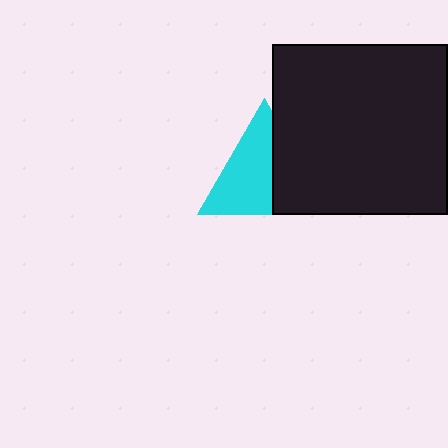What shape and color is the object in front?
The object in front is a black rectangle.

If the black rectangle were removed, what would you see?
You would see the complete cyan triangle.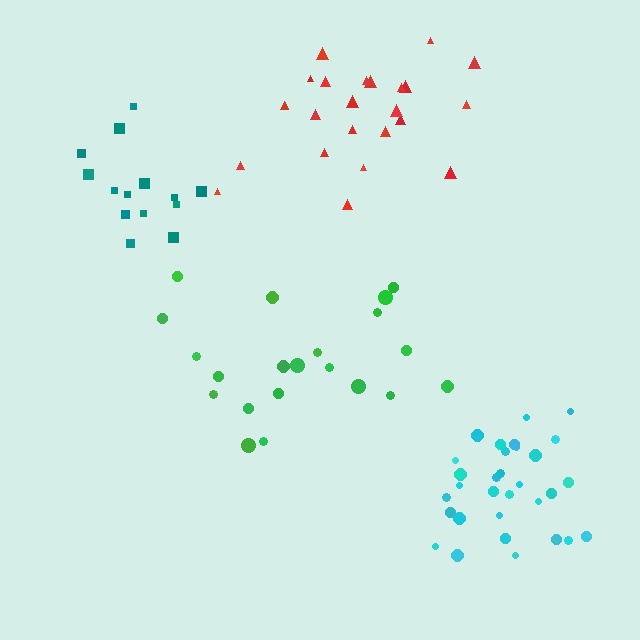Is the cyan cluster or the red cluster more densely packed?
Cyan.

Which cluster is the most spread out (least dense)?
Green.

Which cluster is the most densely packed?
Cyan.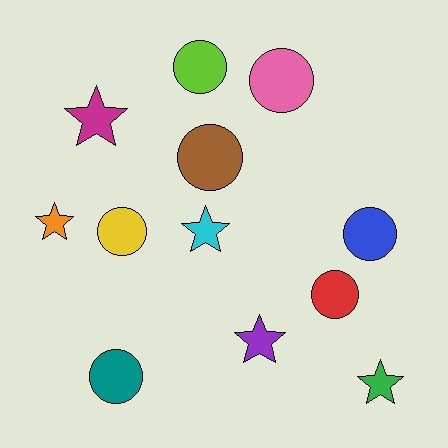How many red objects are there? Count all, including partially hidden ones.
There is 1 red object.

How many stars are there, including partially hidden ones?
There are 5 stars.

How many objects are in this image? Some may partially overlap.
There are 12 objects.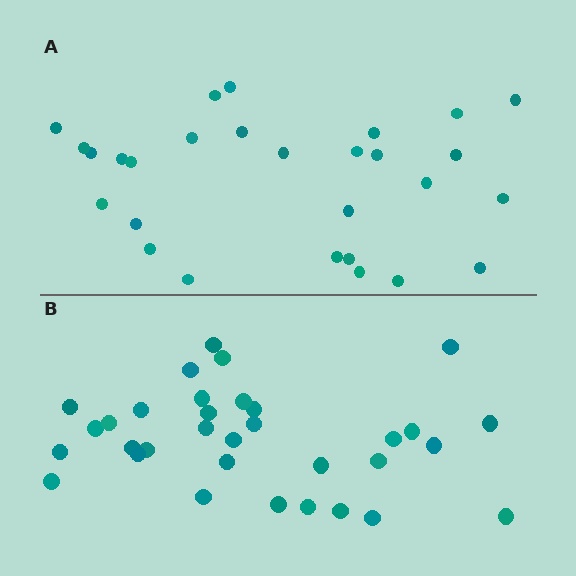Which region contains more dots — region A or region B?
Region B (the bottom region) has more dots.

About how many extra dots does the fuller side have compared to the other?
Region B has about 5 more dots than region A.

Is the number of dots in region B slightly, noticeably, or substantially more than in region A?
Region B has only slightly more — the two regions are fairly close. The ratio is roughly 1.2 to 1.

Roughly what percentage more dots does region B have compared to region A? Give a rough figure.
About 20% more.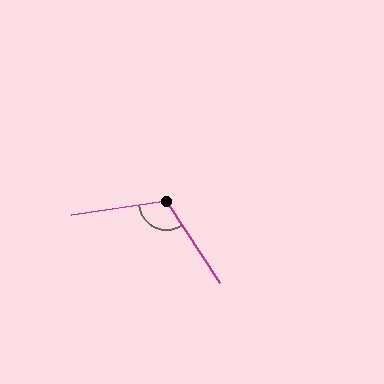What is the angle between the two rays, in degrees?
Approximately 115 degrees.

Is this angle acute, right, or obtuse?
It is obtuse.